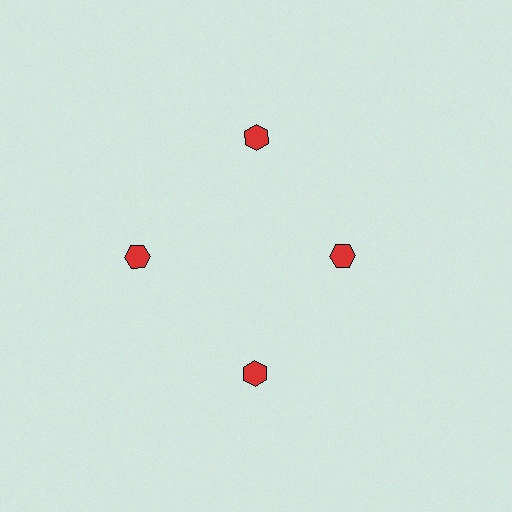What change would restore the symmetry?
The symmetry would be restored by moving it outward, back onto the ring so that all 4 hexagons sit at equal angles and equal distance from the center.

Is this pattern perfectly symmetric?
No. The 4 red hexagons are arranged in a ring, but one element near the 3 o'clock position is pulled inward toward the center, breaking the 4-fold rotational symmetry.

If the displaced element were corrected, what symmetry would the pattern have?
It would have 4-fold rotational symmetry — the pattern would map onto itself every 90 degrees.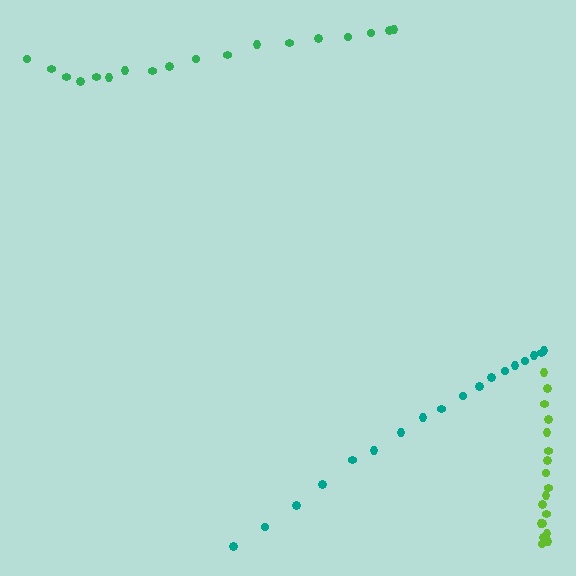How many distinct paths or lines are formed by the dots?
There are 3 distinct paths.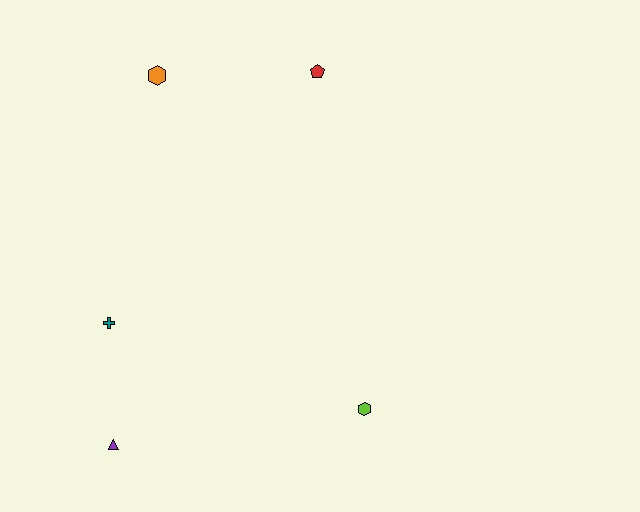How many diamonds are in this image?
There are no diamonds.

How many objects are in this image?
There are 5 objects.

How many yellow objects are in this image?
There are no yellow objects.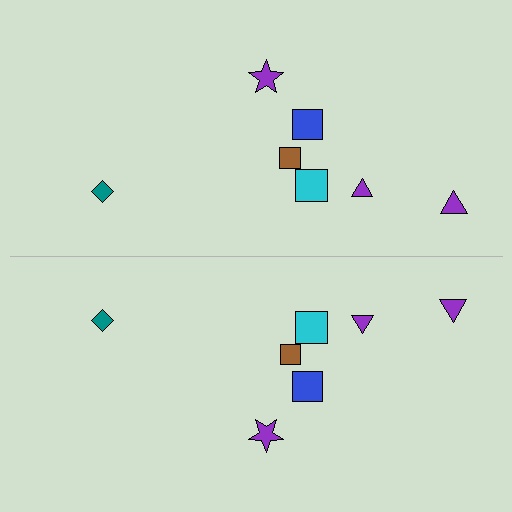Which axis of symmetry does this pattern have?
The pattern has a horizontal axis of symmetry running through the center of the image.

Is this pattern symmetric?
Yes, this pattern has bilateral (reflection) symmetry.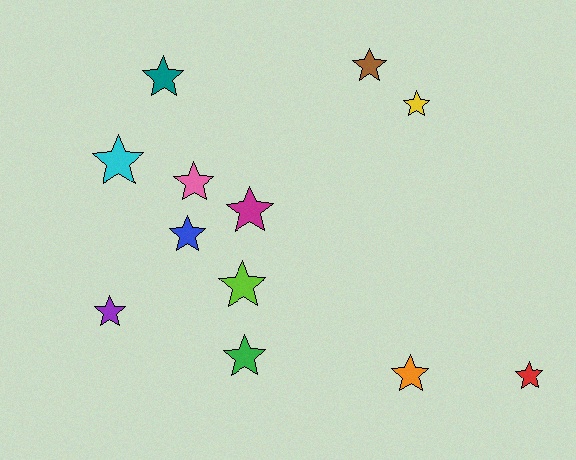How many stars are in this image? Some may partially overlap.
There are 12 stars.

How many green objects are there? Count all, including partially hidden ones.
There is 1 green object.